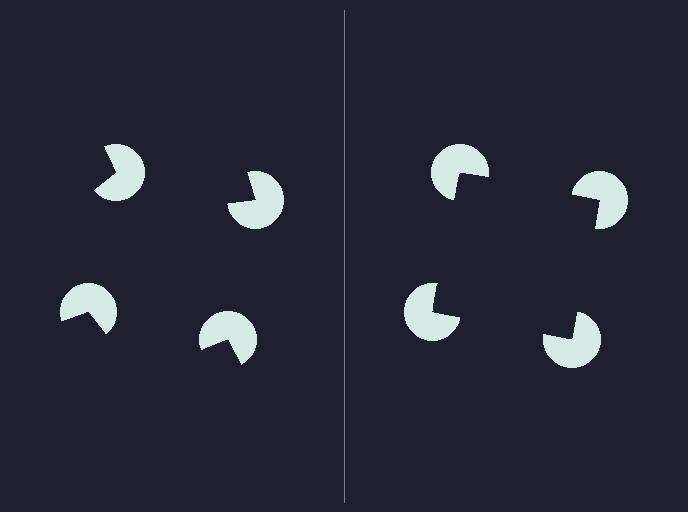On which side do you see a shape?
An illusory square appears on the right side. On the left side the wedge cuts are rotated, so no coherent shape forms.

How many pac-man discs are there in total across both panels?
8 — 4 on each side.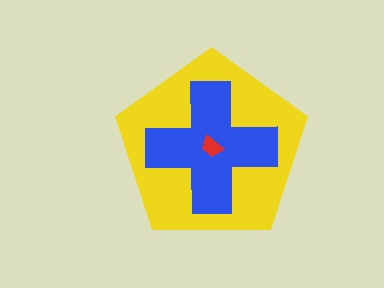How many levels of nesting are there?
3.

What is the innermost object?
The red trapezoid.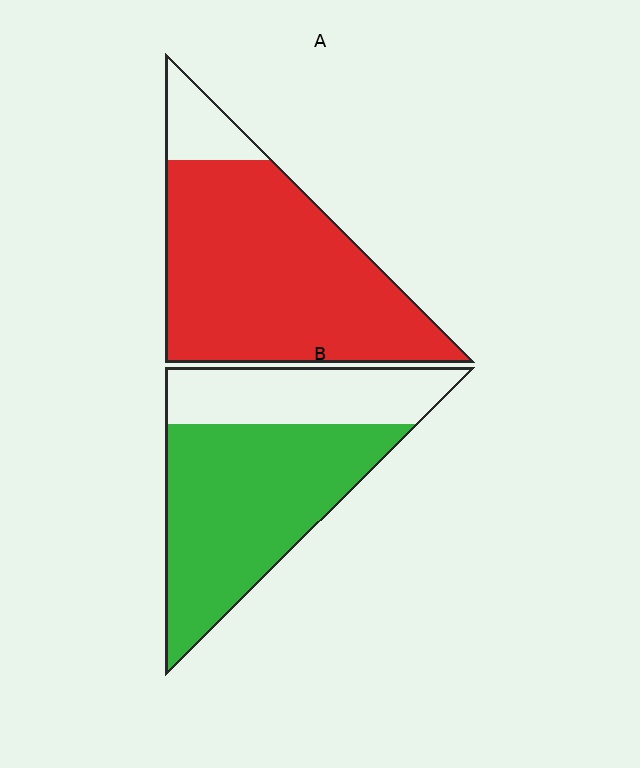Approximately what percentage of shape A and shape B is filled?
A is approximately 90% and B is approximately 65%.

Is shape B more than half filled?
Yes.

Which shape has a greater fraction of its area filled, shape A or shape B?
Shape A.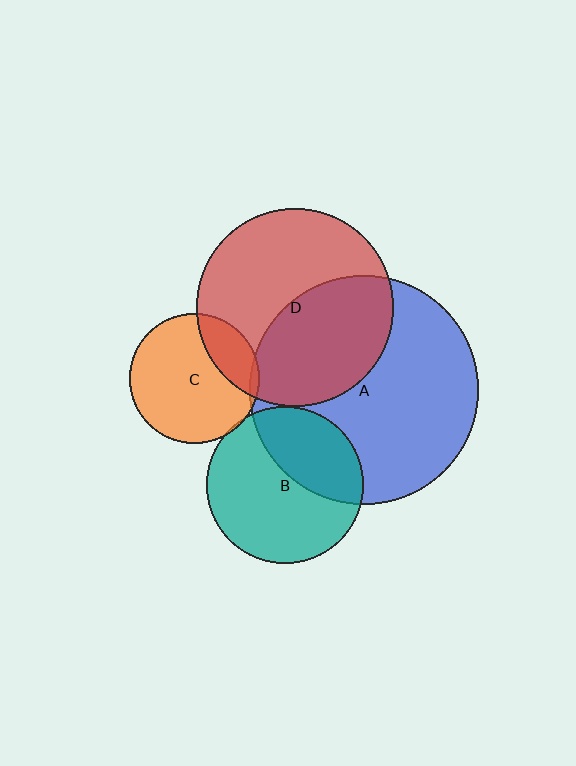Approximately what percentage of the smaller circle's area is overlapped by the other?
Approximately 35%.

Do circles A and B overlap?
Yes.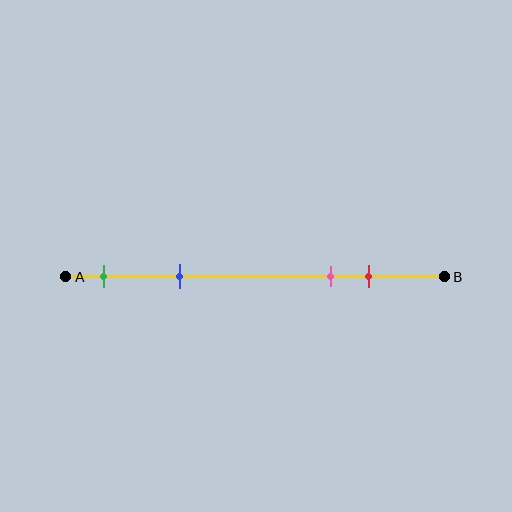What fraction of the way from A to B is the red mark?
The red mark is approximately 80% (0.8) of the way from A to B.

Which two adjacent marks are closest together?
The pink and red marks are the closest adjacent pair.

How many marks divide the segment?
There are 4 marks dividing the segment.